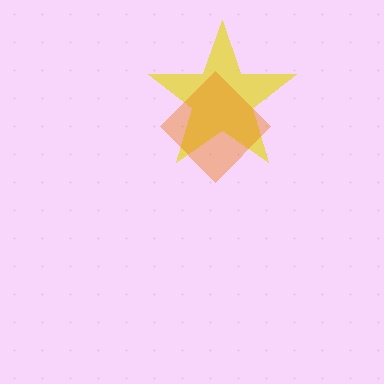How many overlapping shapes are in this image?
There are 2 overlapping shapes in the image.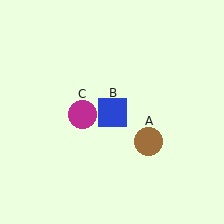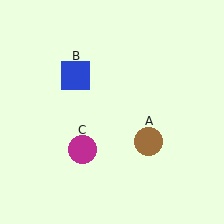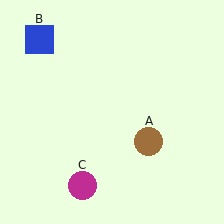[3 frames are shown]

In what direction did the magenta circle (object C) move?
The magenta circle (object C) moved down.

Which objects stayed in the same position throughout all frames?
Brown circle (object A) remained stationary.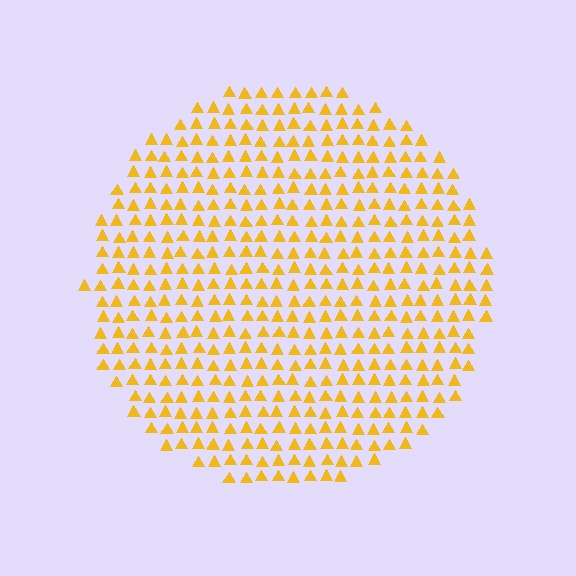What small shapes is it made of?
It is made of small triangles.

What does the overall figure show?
The overall figure shows a circle.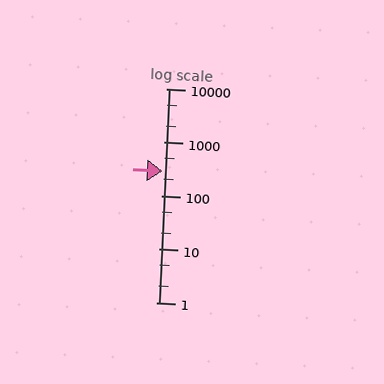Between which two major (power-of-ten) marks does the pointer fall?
The pointer is between 100 and 1000.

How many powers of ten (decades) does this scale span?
The scale spans 4 decades, from 1 to 10000.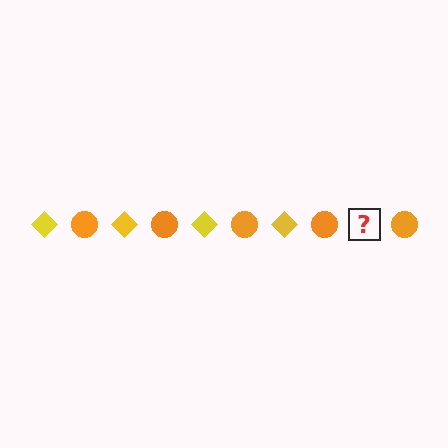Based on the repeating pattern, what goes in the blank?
The blank should be a yellow diamond.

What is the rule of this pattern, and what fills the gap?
The rule is that the pattern alternates between yellow diamond and orange circle. The gap should be filled with a yellow diamond.